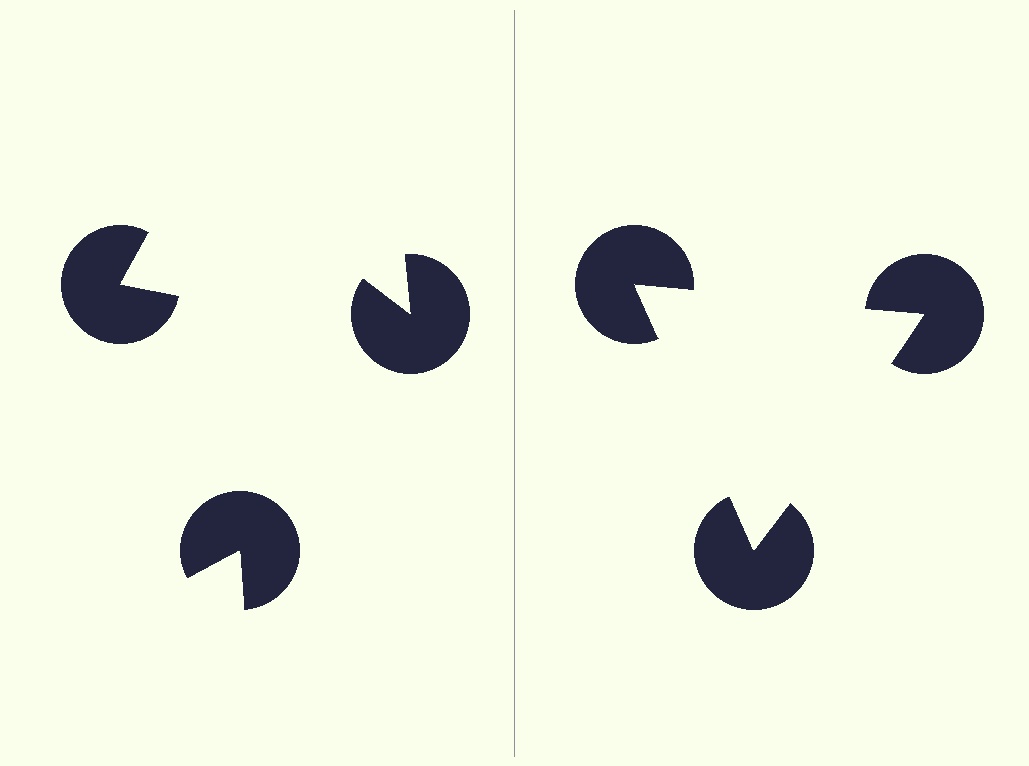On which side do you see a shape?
An illusory triangle appears on the right side. On the left side the wedge cuts are rotated, so no coherent shape forms.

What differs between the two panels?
The pac-man discs are positioned identically on both sides; only the wedge orientations differ. On the right they align to a triangle; on the left they are misaligned.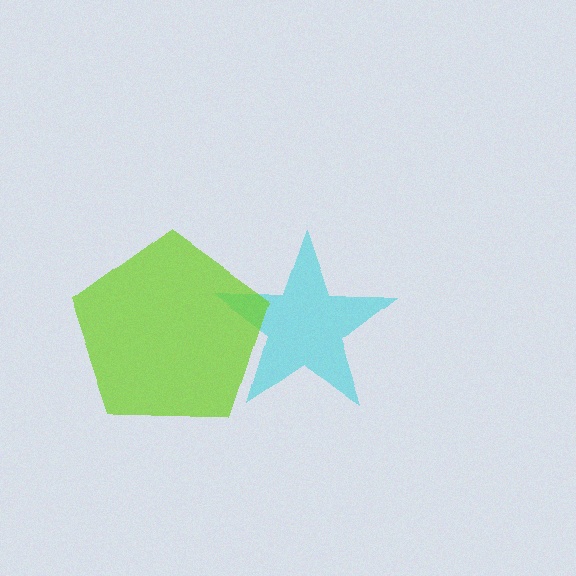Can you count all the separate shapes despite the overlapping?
Yes, there are 2 separate shapes.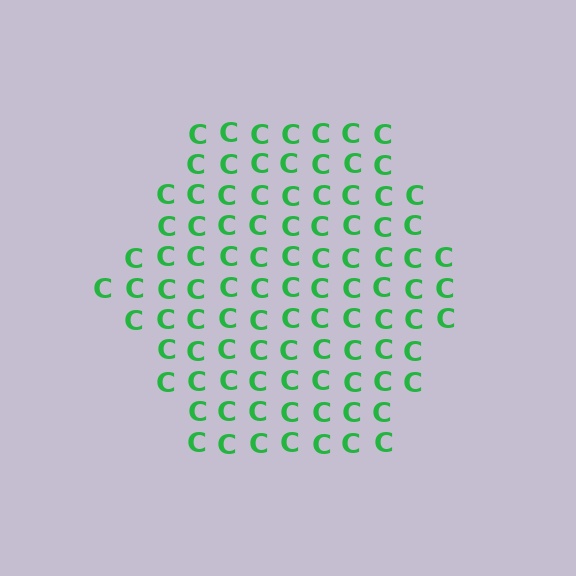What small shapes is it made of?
It is made of small letter C's.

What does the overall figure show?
The overall figure shows a hexagon.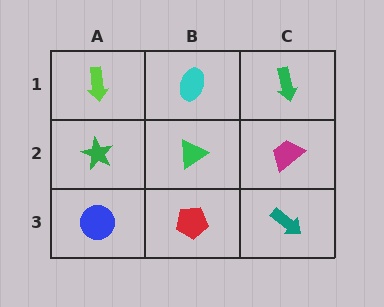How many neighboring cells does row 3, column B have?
3.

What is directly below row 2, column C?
A teal arrow.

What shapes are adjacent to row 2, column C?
A green arrow (row 1, column C), a teal arrow (row 3, column C), a green triangle (row 2, column B).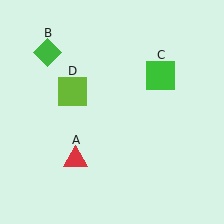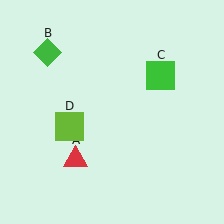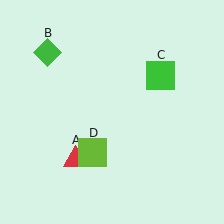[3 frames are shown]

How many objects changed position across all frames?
1 object changed position: lime square (object D).